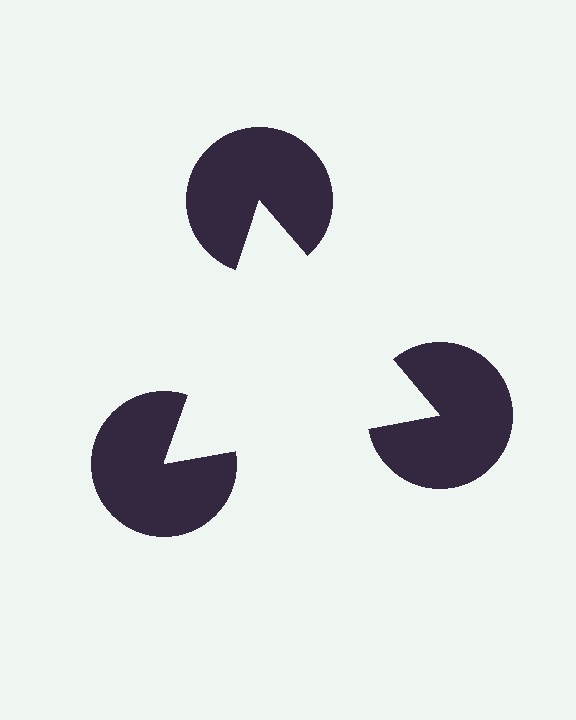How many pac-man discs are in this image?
There are 3 — one at each vertex of the illusory triangle.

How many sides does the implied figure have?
3 sides.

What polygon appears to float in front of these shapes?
An illusory triangle — its edges are inferred from the aligned wedge cuts in the pac-man discs, not physically drawn.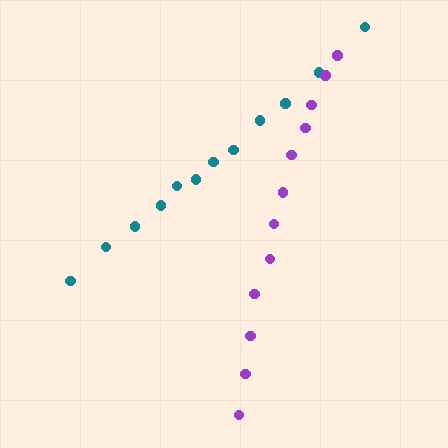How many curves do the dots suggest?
There are 2 distinct paths.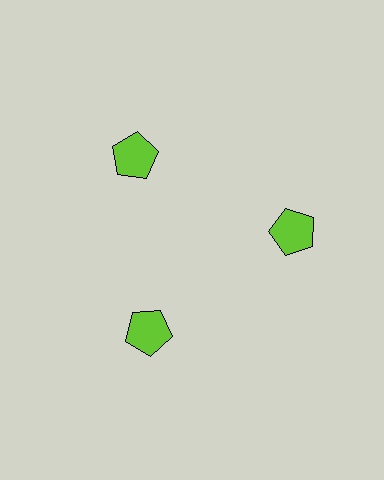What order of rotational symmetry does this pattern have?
This pattern has 3-fold rotational symmetry.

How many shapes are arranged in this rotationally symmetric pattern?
There are 3 shapes, arranged in 3 groups of 1.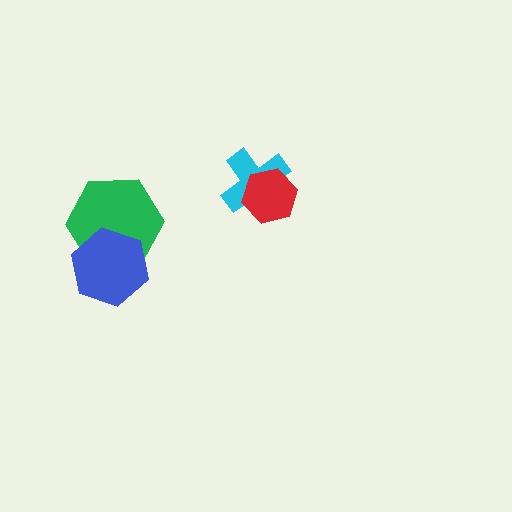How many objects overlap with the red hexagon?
1 object overlaps with the red hexagon.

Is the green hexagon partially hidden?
Yes, it is partially covered by another shape.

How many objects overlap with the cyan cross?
1 object overlaps with the cyan cross.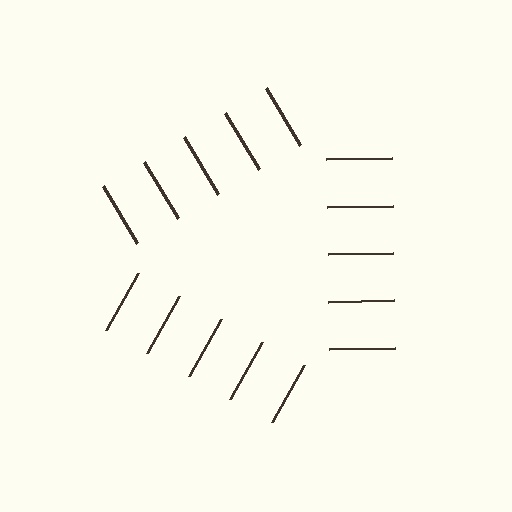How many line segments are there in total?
15 — 5 along each of the 3 edges.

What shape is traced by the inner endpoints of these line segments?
An illusory triangle — the line segments terminate on its edges but no continuous stroke is drawn.